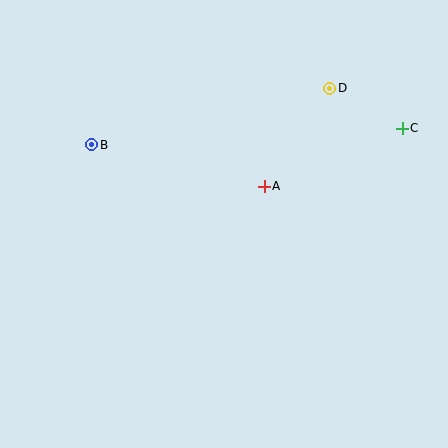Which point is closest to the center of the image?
Point A at (264, 186) is closest to the center.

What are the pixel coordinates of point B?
Point B is at (91, 145).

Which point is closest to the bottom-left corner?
Point B is closest to the bottom-left corner.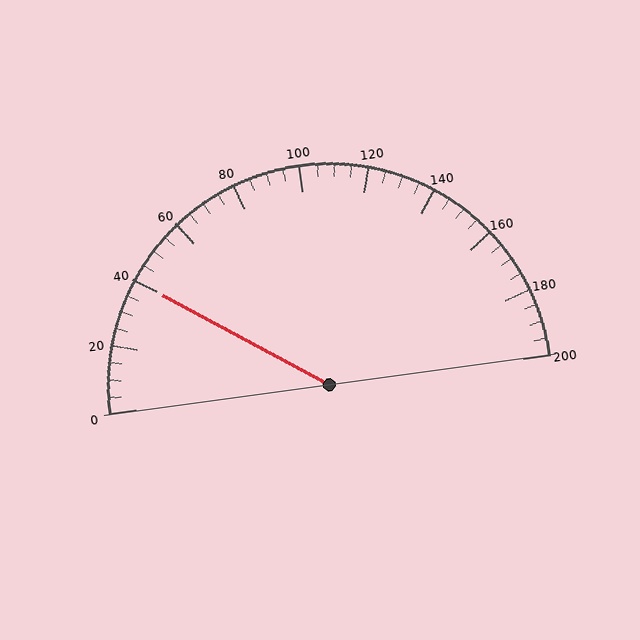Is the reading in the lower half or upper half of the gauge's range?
The reading is in the lower half of the range (0 to 200).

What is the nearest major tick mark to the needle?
The nearest major tick mark is 40.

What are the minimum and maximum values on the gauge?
The gauge ranges from 0 to 200.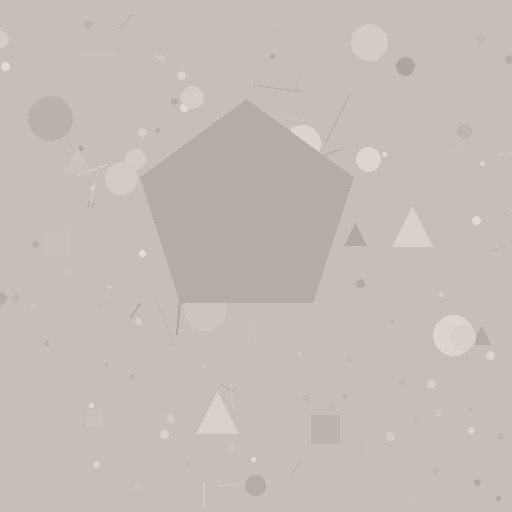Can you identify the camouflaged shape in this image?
The camouflaged shape is a pentagon.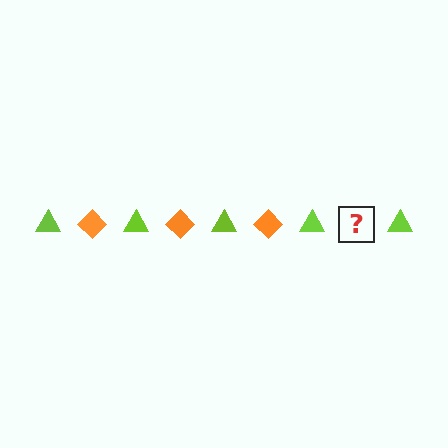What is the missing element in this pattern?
The missing element is an orange diamond.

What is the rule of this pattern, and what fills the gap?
The rule is that the pattern alternates between lime triangle and orange diamond. The gap should be filled with an orange diamond.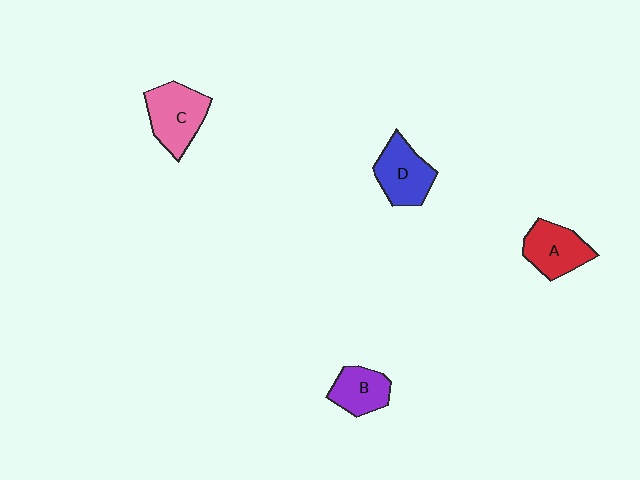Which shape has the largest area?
Shape C (pink).